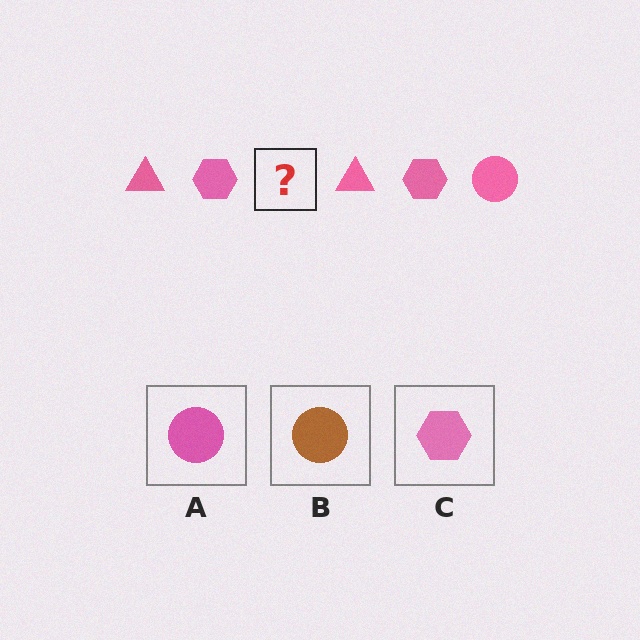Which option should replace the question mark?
Option A.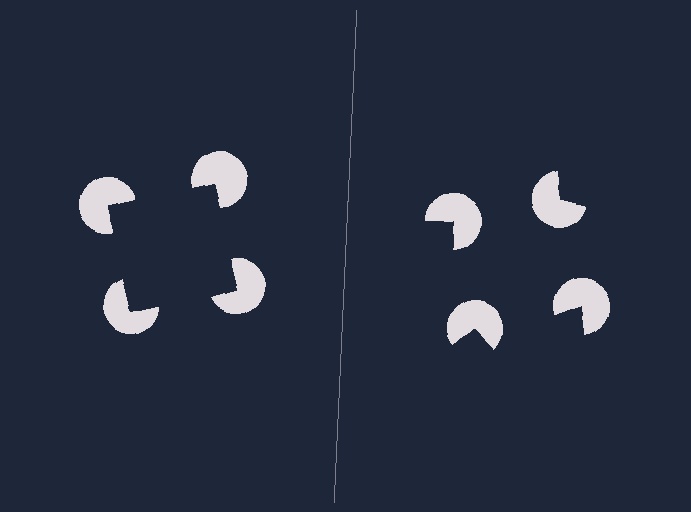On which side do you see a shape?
An illusory square appears on the left side. On the right side the wedge cuts are rotated, so no coherent shape forms.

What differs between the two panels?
The pac-man discs are positioned identically on both sides; only the wedge orientations differ. On the left they align to a square; on the right they are misaligned.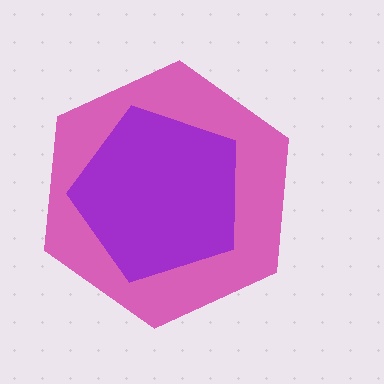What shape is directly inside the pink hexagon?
The purple pentagon.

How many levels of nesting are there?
2.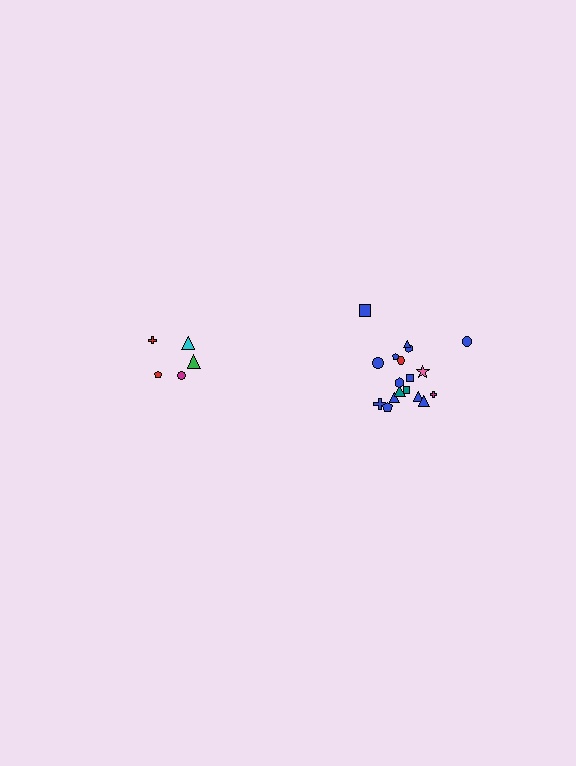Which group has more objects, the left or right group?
The right group.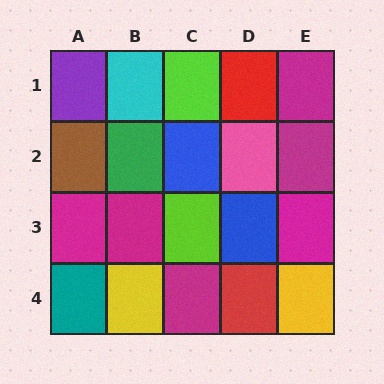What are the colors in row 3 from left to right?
Magenta, magenta, lime, blue, magenta.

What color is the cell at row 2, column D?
Pink.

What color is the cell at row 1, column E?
Magenta.